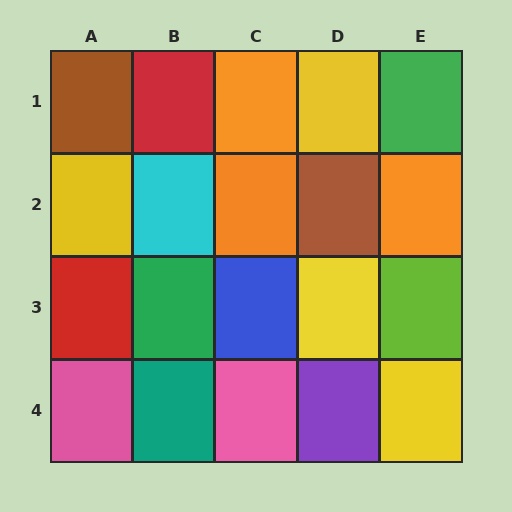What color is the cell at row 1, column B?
Red.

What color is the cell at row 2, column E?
Orange.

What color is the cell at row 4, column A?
Pink.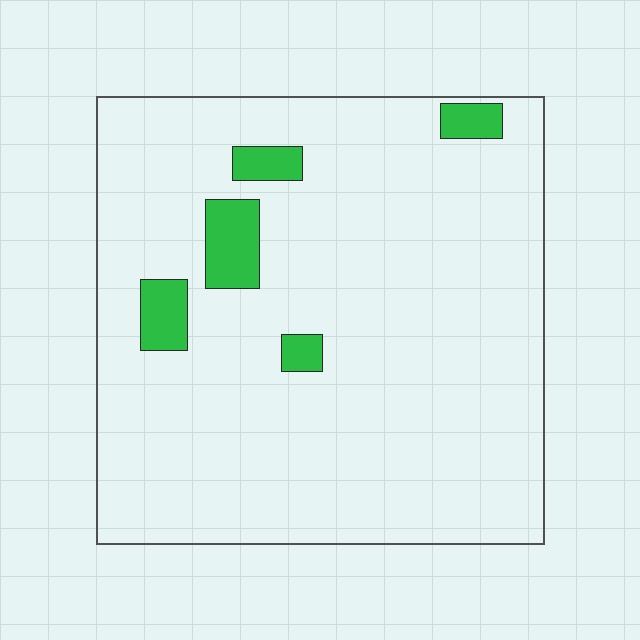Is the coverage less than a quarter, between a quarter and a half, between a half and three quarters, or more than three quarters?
Less than a quarter.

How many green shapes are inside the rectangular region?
5.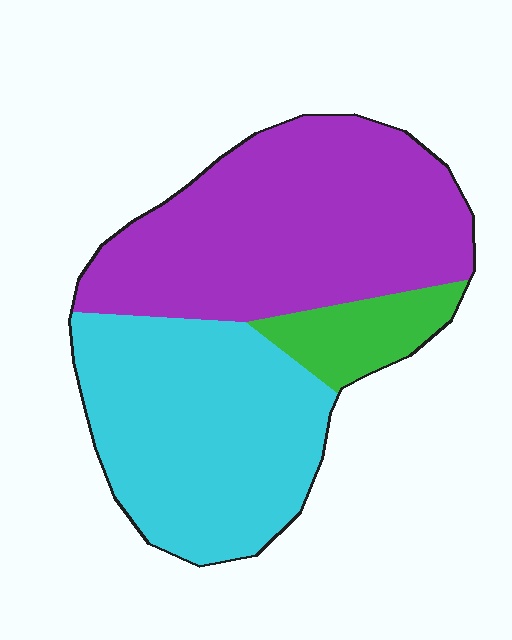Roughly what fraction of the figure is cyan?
Cyan takes up about two fifths (2/5) of the figure.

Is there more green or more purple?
Purple.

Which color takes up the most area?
Purple, at roughly 50%.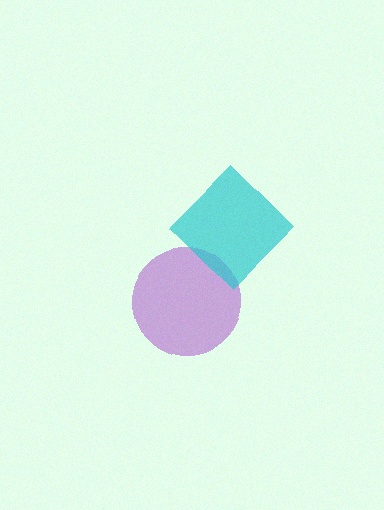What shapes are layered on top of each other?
The layered shapes are: a purple circle, a cyan diamond.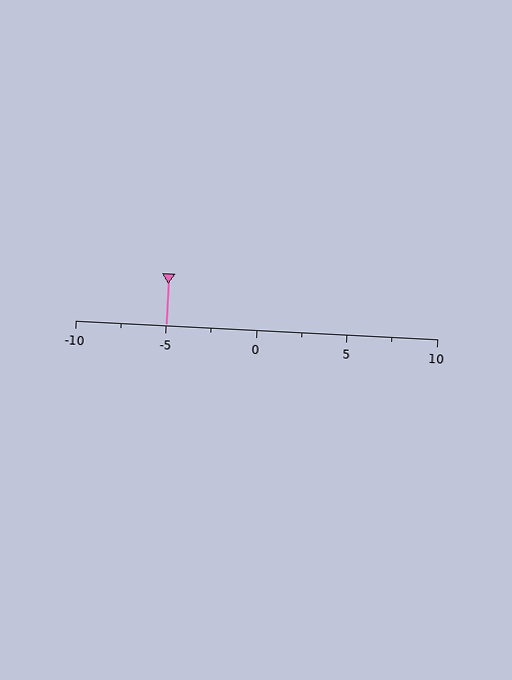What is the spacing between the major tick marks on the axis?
The major ticks are spaced 5 apart.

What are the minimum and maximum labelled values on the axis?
The axis runs from -10 to 10.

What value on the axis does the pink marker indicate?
The marker indicates approximately -5.